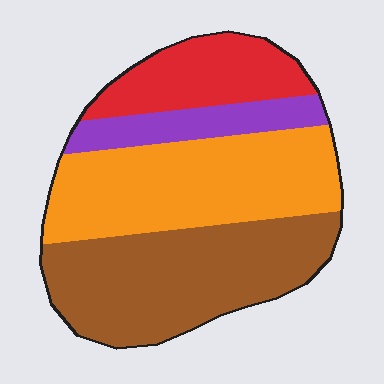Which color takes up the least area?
Purple, at roughly 10%.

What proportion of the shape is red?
Red takes up about one sixth (1/6) of the shape.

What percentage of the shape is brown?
Brown covers 37% of the shape.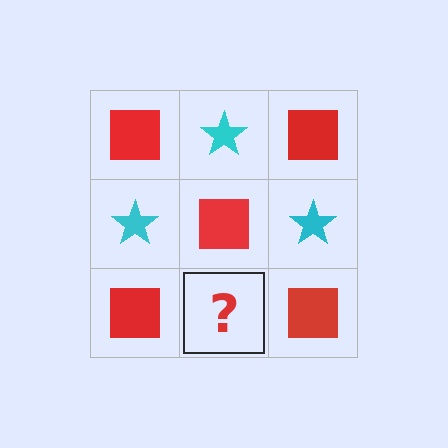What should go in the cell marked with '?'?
The missing cell should contain a cyan star.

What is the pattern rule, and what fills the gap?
The rule is that it alternates red square and cyan star in a checkerboard pattern. The gap should be filled with a cyan star.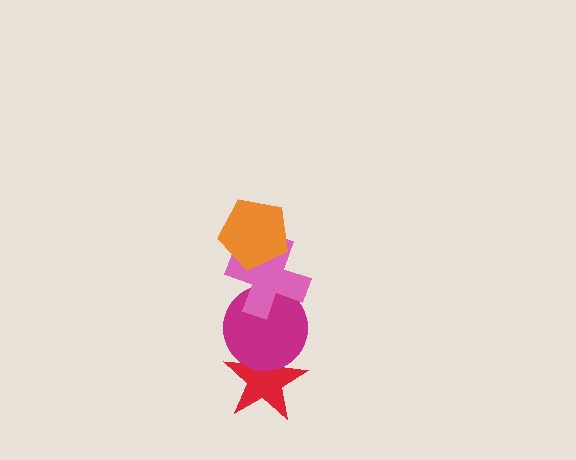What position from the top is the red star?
The red star is 4th from the top.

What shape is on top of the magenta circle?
The pink cross is on top of the magenta circle.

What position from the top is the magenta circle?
The magenta circle is 3rd from the top.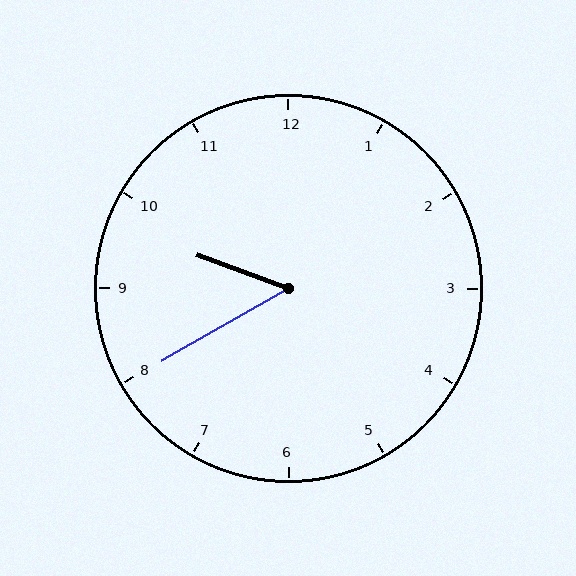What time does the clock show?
9:40.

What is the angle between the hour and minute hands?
Approximately 50 degrees.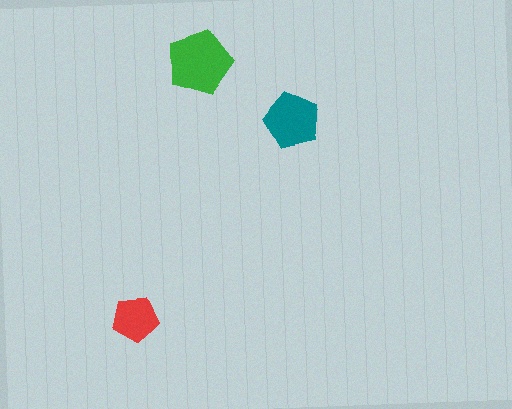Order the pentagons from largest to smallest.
the green one, the teal one, the red one.